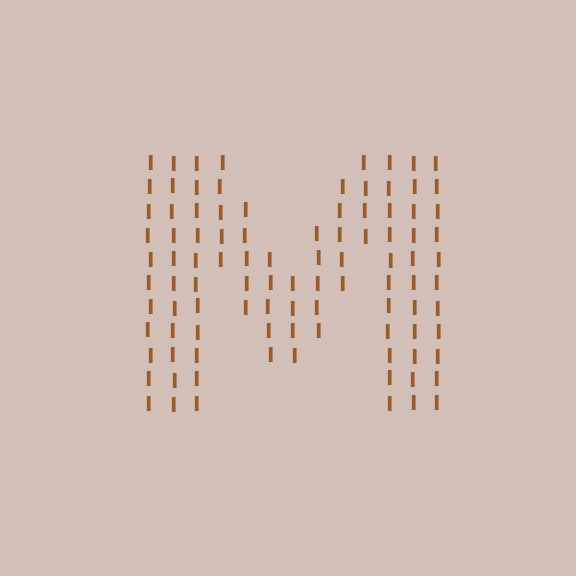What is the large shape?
The large shape is the letter M.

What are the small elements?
The small elements are letter I's.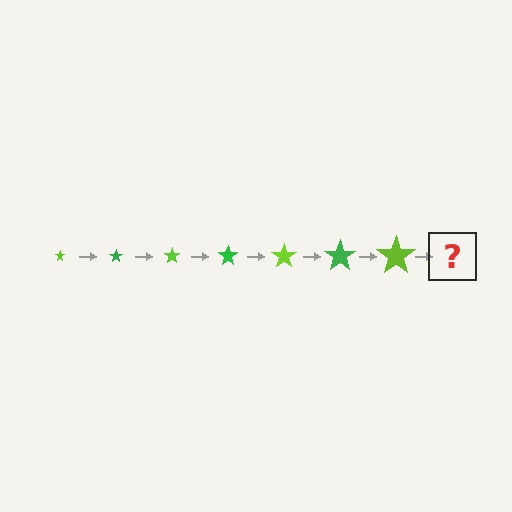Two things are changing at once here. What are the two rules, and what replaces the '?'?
The two rules are that the star grows larger each step and the color cycles through lime and green. The '?' should be a green star, larger than the previous one.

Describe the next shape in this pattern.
It should be a green star, larger than the previous one.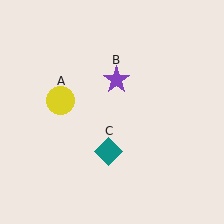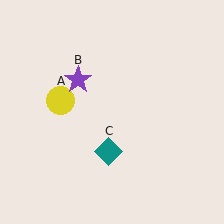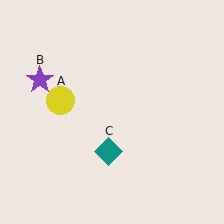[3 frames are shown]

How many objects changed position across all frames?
1 object changed position: purple star (object B).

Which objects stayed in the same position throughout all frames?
Yellow circle (object A) and teal diamond (object C) remained stationary.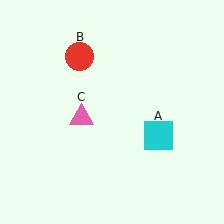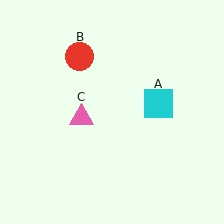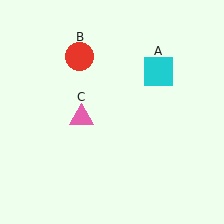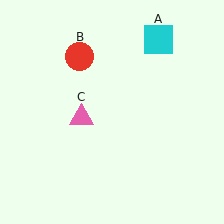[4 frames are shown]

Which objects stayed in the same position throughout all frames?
Red circle (object B) and pink triangle (object C) remained stationary.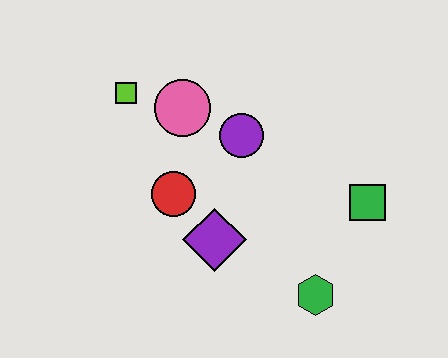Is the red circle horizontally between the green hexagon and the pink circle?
No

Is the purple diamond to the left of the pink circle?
No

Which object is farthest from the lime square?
The green hexagon is farthest from the lime square.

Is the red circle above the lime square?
No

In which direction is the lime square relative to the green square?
The lime square is to the left of the green square.